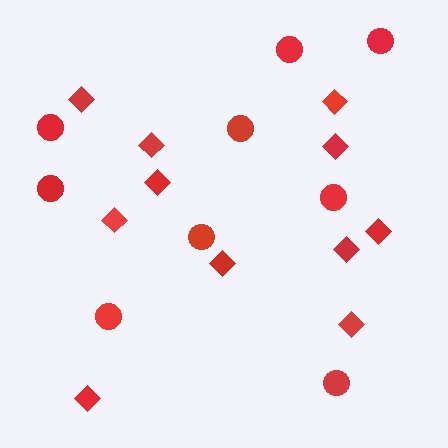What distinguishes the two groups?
There are 2 groups: one group of circles (9) and one group of diamonds (11).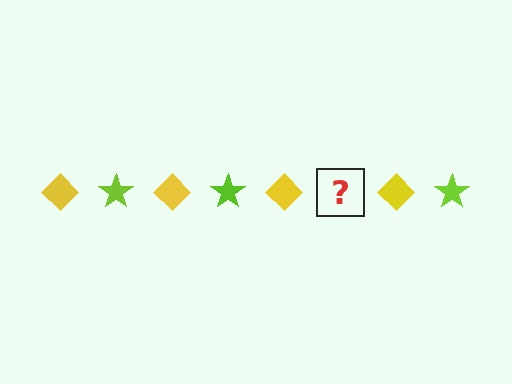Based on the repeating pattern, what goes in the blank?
The blank should be a lime star.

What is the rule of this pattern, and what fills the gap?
The rule is that the pattern alternates between yellow diamond and lime star. The gap should be filled with a lime star.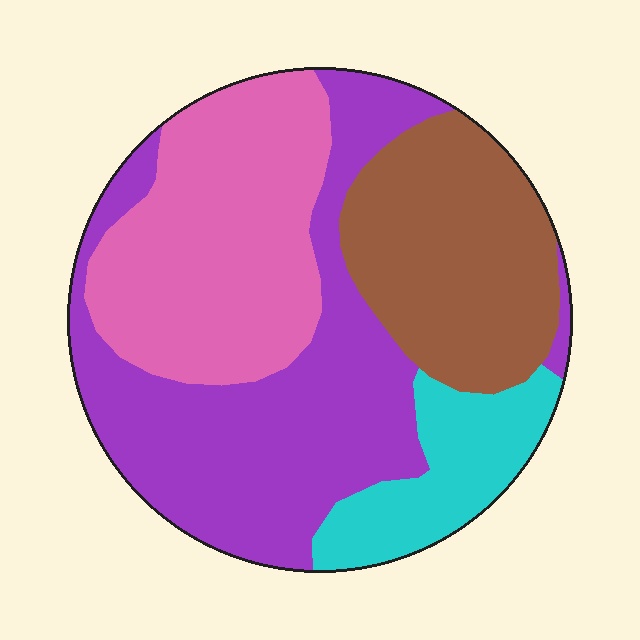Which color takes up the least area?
Cyan, at roughly 10%.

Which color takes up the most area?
Purple, at roughly 35%.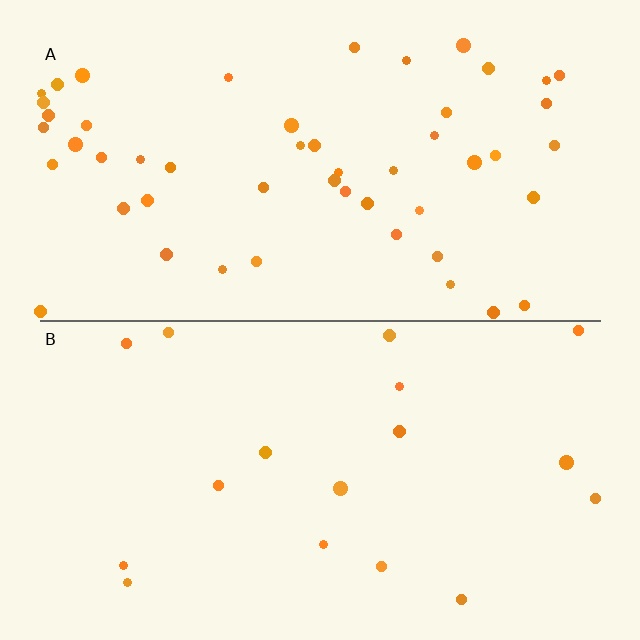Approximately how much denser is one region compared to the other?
Approximately 2.9× — region A over region B.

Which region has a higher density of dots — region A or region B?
A (the top).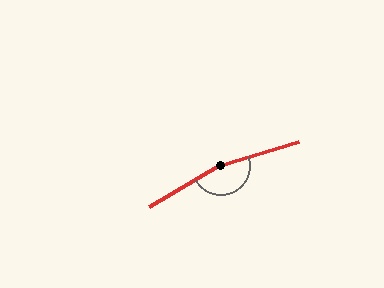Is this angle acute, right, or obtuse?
It is obtuse.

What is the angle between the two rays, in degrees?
Approximately 167 degrees.